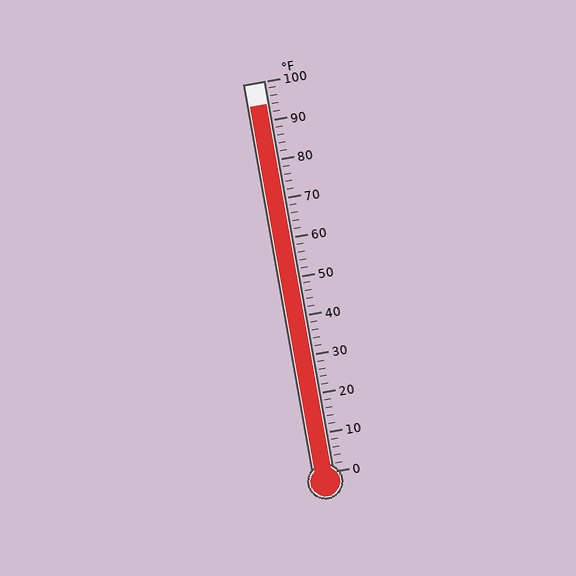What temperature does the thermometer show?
The thermometer shows approximately 94°F.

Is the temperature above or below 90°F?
The temperature is above 90°F.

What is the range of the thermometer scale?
The thermometer scale ranges from 0°F to 100°F.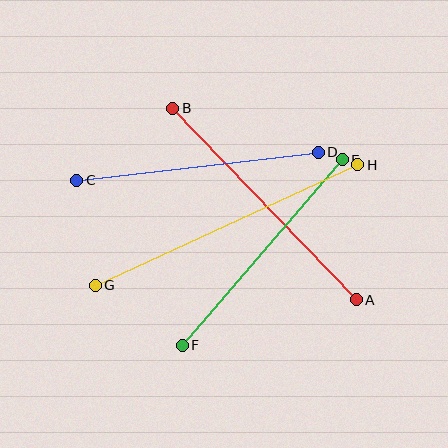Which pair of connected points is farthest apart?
Points G and H are farthest apart.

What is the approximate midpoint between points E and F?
The midpoint is at approximately (262, 253) pixels.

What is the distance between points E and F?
The distance is approximately 245 pixels.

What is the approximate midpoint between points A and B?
The midpoint is at approximately (265, 204) pixels.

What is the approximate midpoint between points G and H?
The midpoint is at approximately (227, 225) pixels.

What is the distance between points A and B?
The distance is approximately 265 pixels.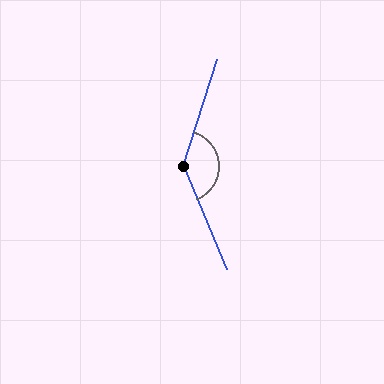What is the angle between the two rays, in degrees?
Approximately 140 degrees.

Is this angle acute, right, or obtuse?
It is obtuse.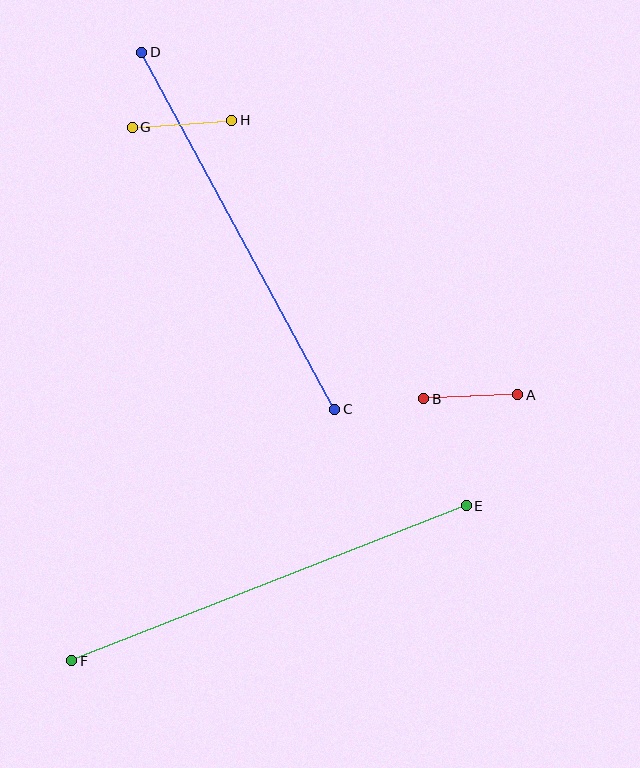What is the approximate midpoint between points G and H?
The midpoint is at approximately (182, 124) pixels.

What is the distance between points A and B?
The distance is approximately 94 pixels.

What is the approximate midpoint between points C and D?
The midpoint is at approximately (238, 231) pixels.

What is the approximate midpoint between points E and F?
The midpoint is at approximately (269, 583) pixels.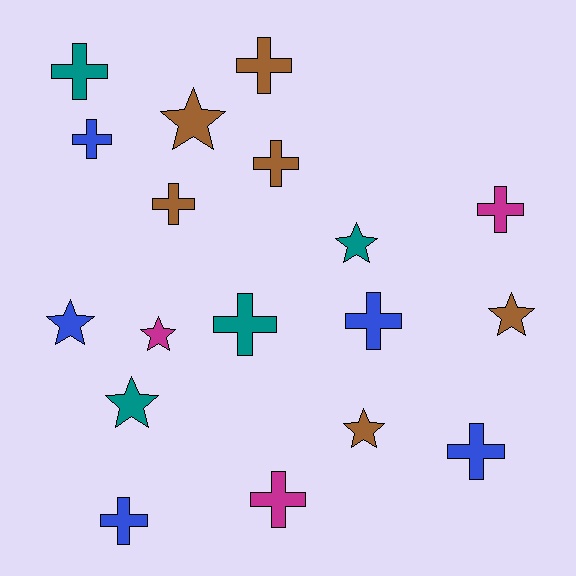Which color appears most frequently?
Brown, with 6 objects.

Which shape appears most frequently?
Cross, with 11 objects.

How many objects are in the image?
There are 18 objects.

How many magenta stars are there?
There is 1 magenta star.